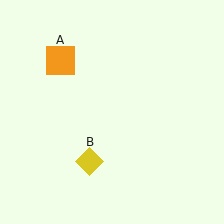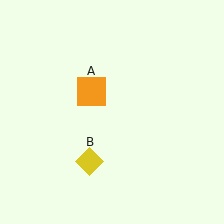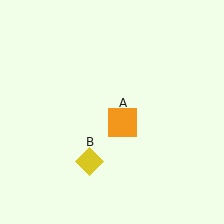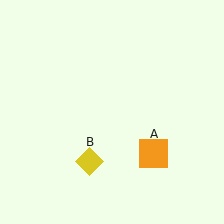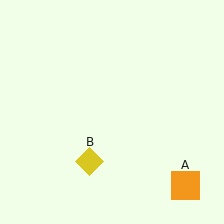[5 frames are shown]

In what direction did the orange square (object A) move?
The orange square (object A) moved down and to the right.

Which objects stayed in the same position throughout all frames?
Yellow diamond (object B) remained stationary.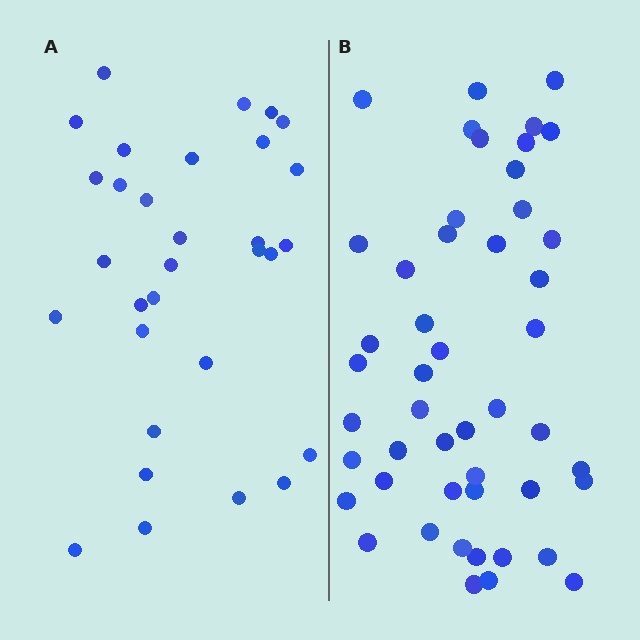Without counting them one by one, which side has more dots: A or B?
Region B (the right region) has more dots.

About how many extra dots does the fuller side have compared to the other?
Region B has approximately 15 more dots than region A.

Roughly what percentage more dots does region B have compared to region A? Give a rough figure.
About 55% more.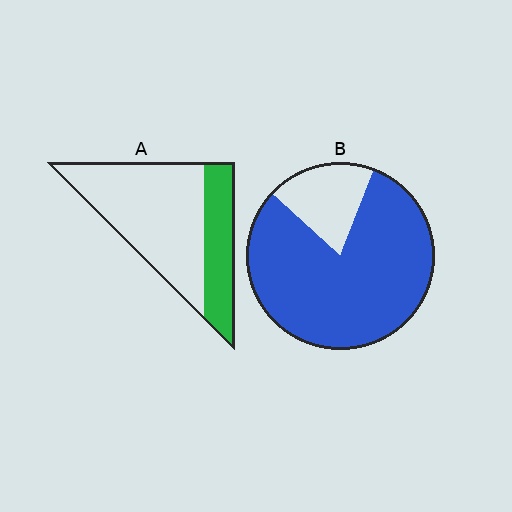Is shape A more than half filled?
No.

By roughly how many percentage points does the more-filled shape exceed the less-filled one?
By roughly 50 percentage points (B over A).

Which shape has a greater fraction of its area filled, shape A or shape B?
Shape B.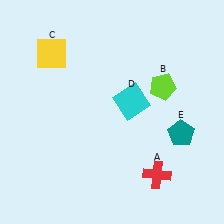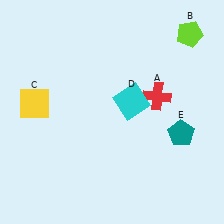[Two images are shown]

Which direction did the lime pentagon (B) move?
The lime pentagon (B) moved up.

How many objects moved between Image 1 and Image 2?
3 objects moved between the two images.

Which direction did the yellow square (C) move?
The yellow square (C) moved down.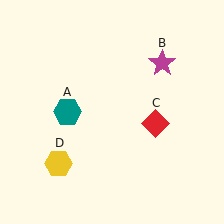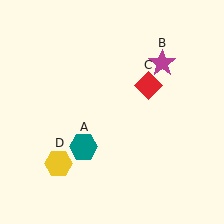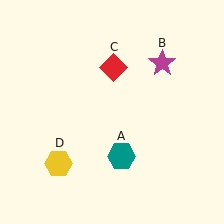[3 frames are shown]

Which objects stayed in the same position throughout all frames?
Magenta star (object B) and yellow hexagon (object D) remained stationary.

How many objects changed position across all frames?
2 objects changed position: teal hexagon (object A), red diamond (object C).